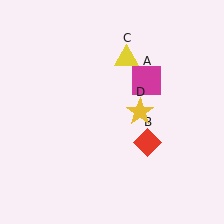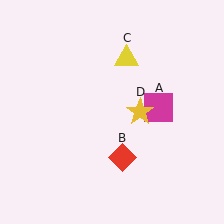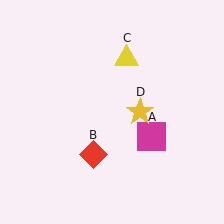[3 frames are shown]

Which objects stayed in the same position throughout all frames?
Yellow triangle (object C) and yellow star (object D) remained stationary.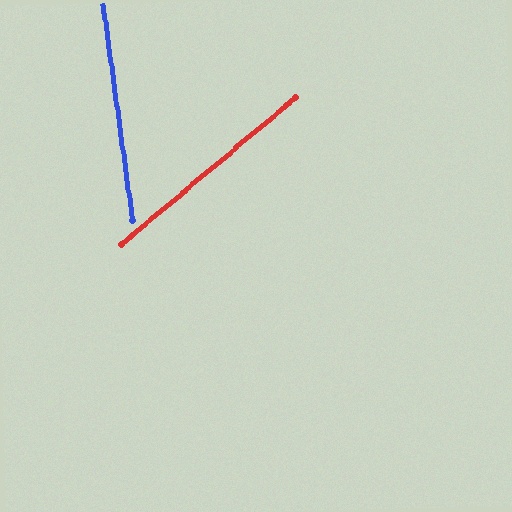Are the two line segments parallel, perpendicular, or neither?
Neither parallel nor perpendicular — they differ by about 58°.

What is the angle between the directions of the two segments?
Approximately 58 degrees.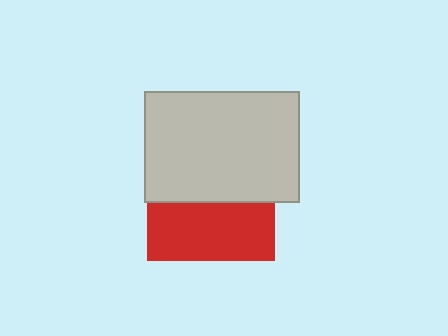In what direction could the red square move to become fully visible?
The red square could move down. That would shift it out from behind the light gray rectangle entirely.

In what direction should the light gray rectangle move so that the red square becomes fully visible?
The light gray rectangle should move up. That is the shortest direction to clear the overlap and leave the red square fully visible.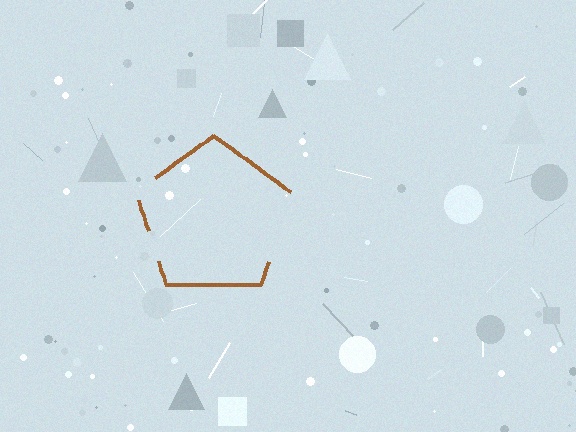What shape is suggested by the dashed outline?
The dashed outline suggests a pentagon.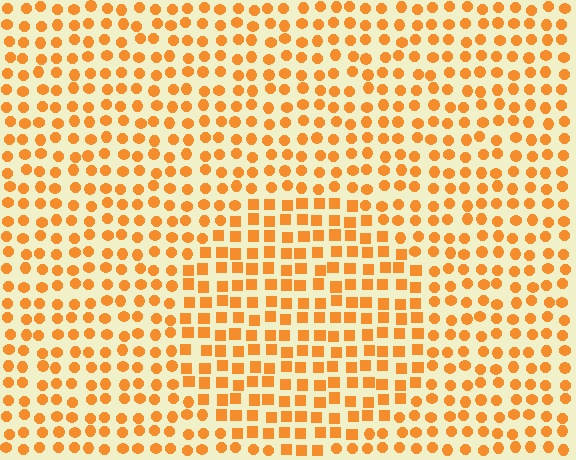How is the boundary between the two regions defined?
The boundary is defined by a change in element shape: squares inside vs. circles outside. All elements share the same color and spacing.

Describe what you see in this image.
The image is filled with small orange elements arranged in a uniform grid. A circle-shaped region contains squares, while the surrounding area contains circles. The boundary is defined purely by the change in element shape.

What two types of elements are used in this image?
The image uses squares inside the circle region and circles outside it.